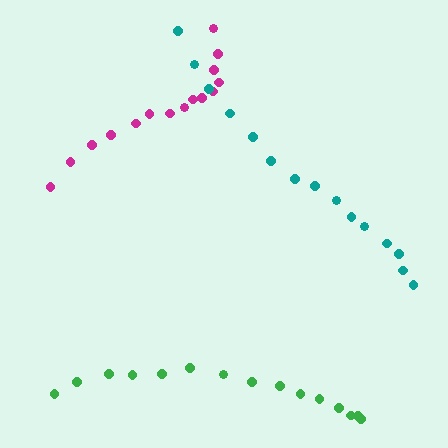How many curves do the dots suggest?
There are 3 distinct paths.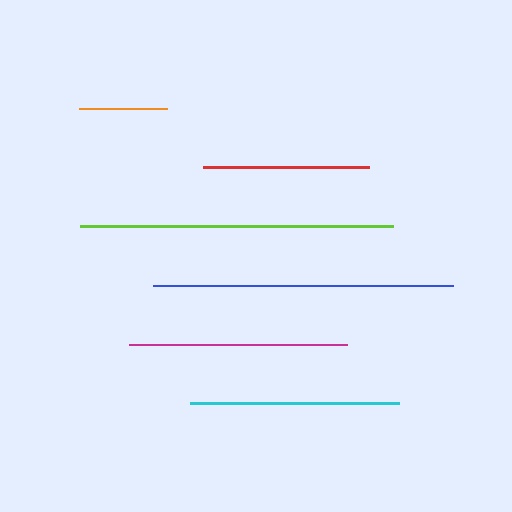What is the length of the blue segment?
The blue segment is approximately 299 pixels long.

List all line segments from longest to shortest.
From longest to shortest: lime, blue, magenta, cyan, red, orange.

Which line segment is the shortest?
The orange line is the shortest at approximately 88 pixels.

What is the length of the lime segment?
The lime segment is approximately 313 pixels long.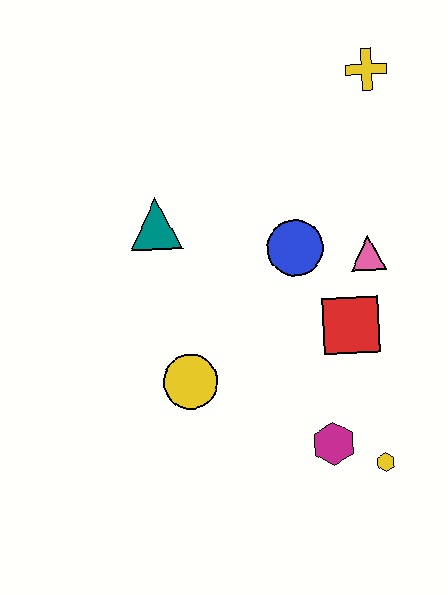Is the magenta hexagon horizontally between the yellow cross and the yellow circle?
Yes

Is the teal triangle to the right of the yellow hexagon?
No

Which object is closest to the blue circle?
The pink triangle is closest to the blue circle.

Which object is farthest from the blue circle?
The yellow hexagon is farthest from the blue circle.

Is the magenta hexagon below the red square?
Yes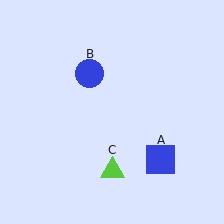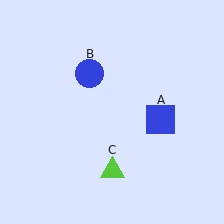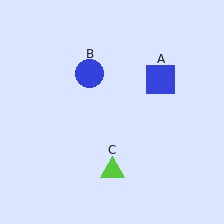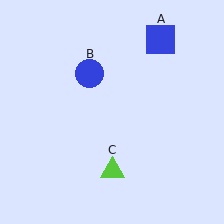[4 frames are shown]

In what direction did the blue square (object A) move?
The blue square (object A) moved up.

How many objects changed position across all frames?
1 object changed position: blue square (object A).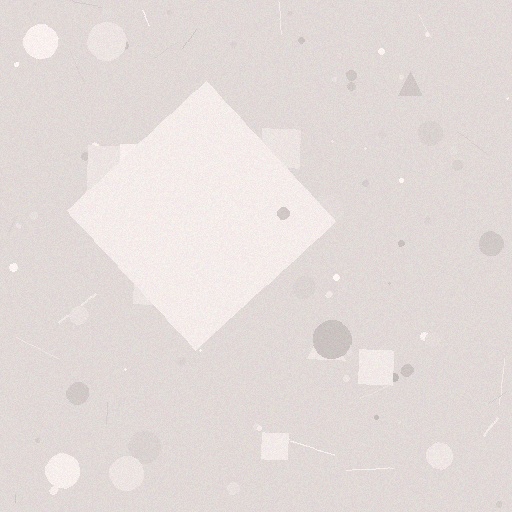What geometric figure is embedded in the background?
A diamond is embedded in the background.